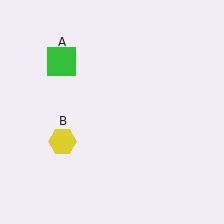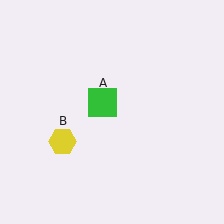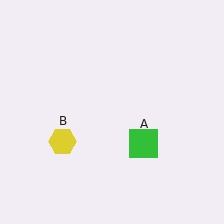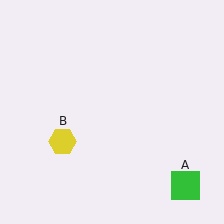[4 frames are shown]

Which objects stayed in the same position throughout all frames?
Yellow hexagon (object B) remained stationary.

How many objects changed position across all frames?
1 object changed position: green square (object A).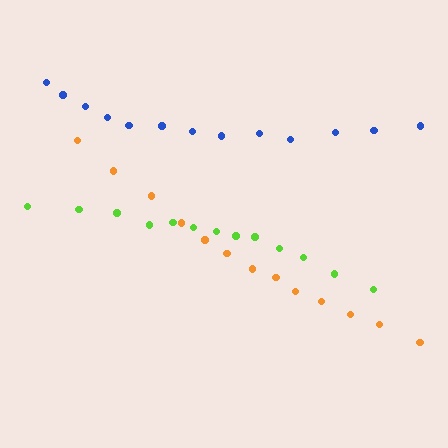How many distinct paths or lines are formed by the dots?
There are 3 distinct paths.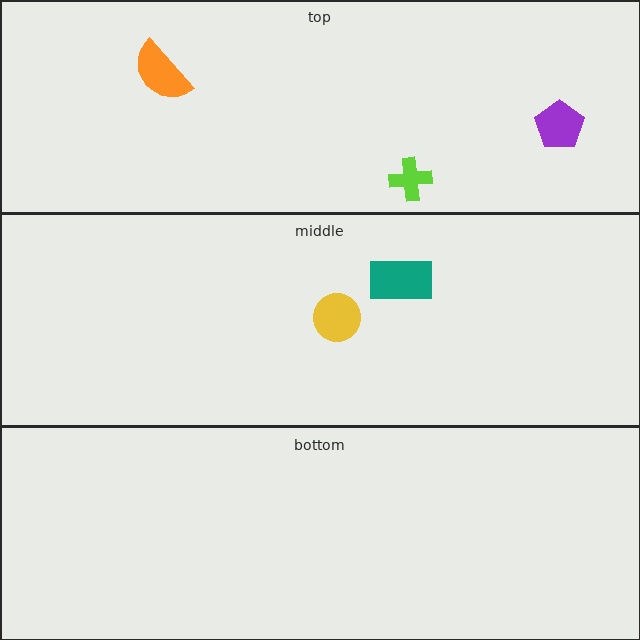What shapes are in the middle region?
The yellow circle, the teal rectangle.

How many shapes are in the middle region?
2.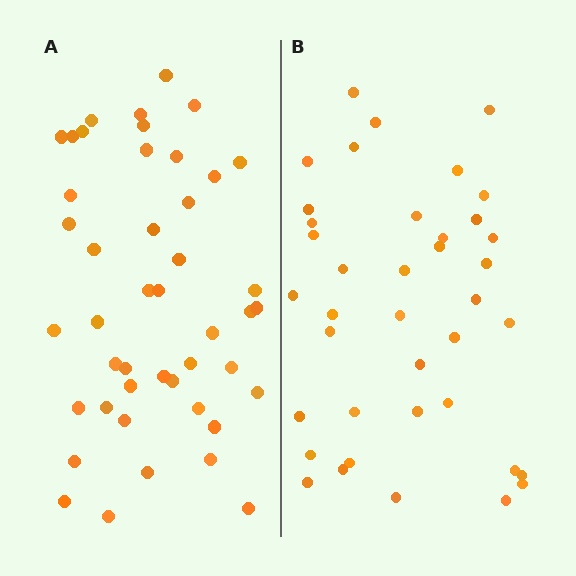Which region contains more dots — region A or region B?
Region A (the left region) has more dots.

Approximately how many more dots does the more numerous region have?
Region A has about 6 more dots than region B.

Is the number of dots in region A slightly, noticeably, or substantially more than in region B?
Region A has only slightly more — the two regions are fairly close. The ratio is roughly 1.2 to 1.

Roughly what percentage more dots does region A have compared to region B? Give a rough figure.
About 15% more.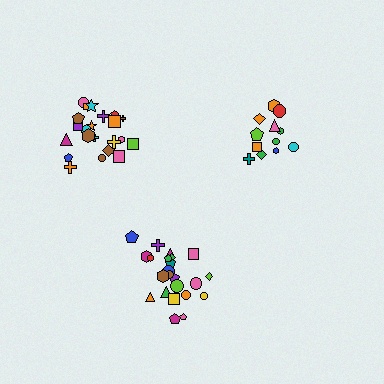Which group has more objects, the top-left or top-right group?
The top-left group.